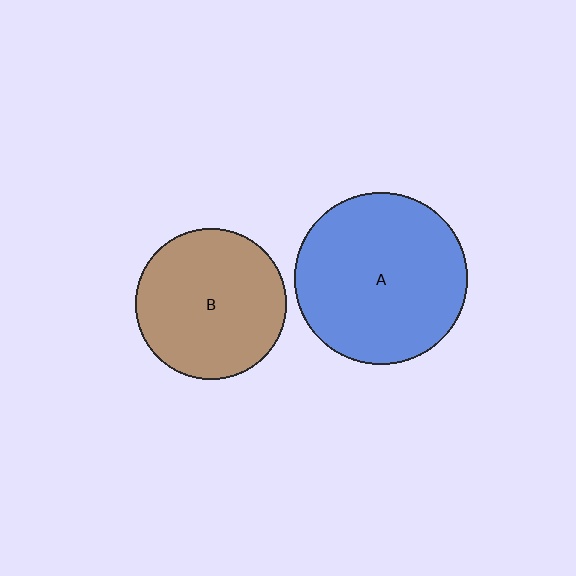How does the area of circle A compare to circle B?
Approximately 1.3 times.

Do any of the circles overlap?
No, none of the circles overlap.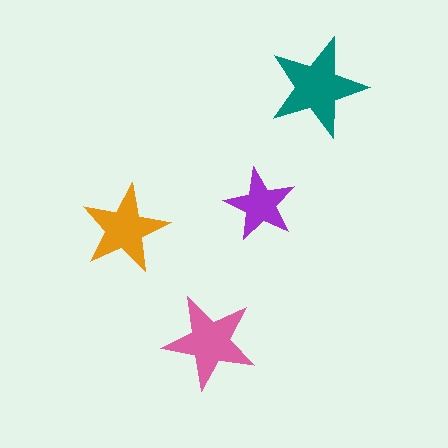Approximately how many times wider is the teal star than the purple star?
About 1.5 times wider.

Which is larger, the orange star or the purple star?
The orange one.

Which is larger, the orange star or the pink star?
The pink one.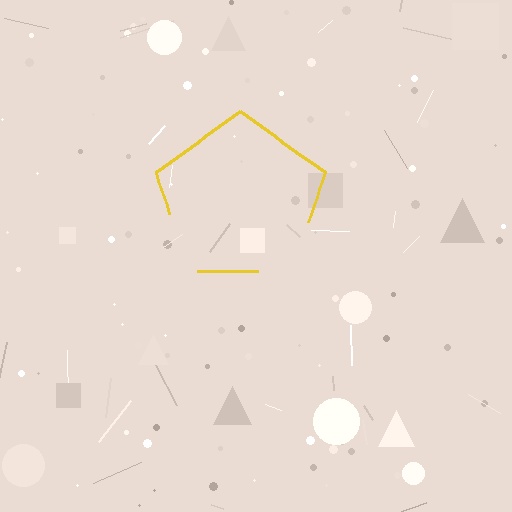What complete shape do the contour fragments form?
The contour fragments form a pentagon.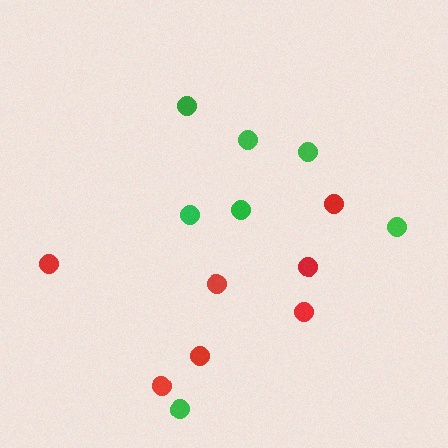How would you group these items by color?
There are 2 groups: one group of green circles (7) and one group of red circles (7).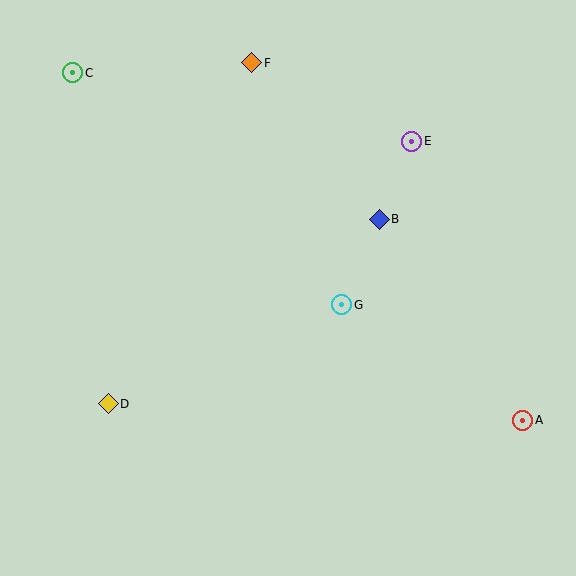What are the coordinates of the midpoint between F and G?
The midpoint between F and G is at (297, 184).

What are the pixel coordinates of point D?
Point D is at (108, 404).